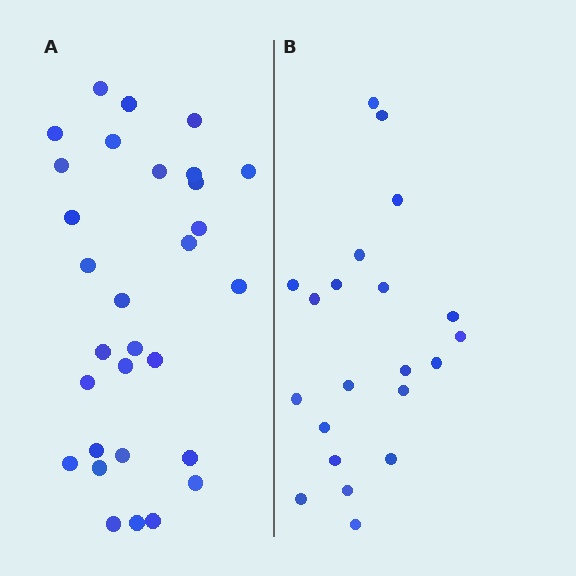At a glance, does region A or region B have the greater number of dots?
Region A (the left region) has more dots.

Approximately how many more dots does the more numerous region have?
Region A has roughly 8 or so more dots than region B.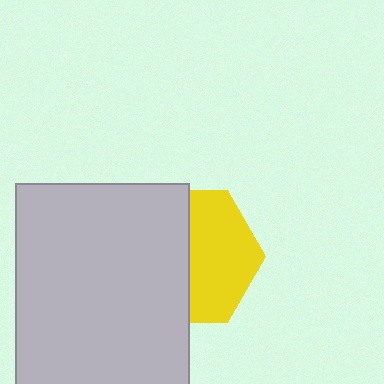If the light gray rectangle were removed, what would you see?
You would see the complete yellow hexagon.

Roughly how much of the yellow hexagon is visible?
About half of it is visible (roughly 50%).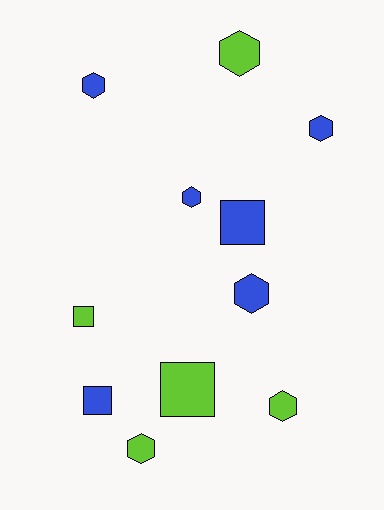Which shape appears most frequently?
Hexagon, with 7 objects.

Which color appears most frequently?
Blue, with 6 objects.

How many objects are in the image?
There are 11 objects.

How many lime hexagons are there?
There are 3 lime hexagons.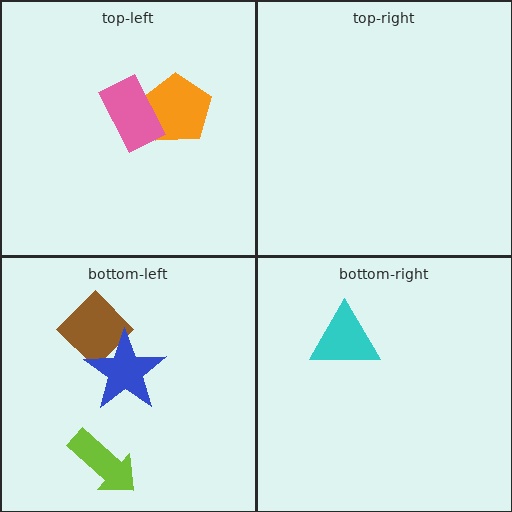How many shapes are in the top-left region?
2.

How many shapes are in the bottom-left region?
3.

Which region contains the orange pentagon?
The top-left region.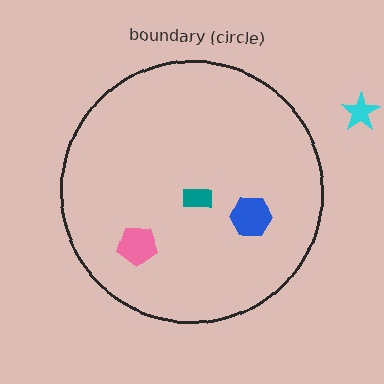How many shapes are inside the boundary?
3 inside, 1 outside.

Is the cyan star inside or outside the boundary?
Outside.